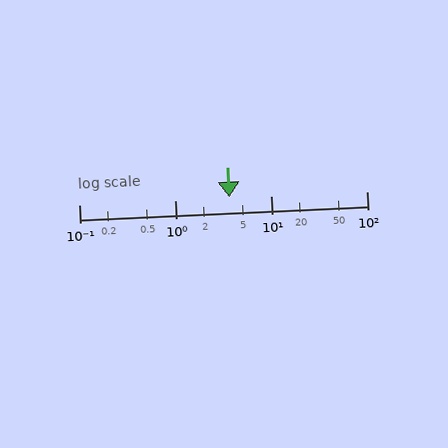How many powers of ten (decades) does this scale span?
The scale spans 3 decades, from 0.1 to 100.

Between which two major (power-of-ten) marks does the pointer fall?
The pointer is between 1 and 10.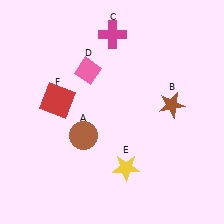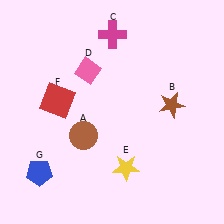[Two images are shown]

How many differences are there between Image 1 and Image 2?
There is 1 difference between the two images.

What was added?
A blue pentagon (G) was added in Image 2.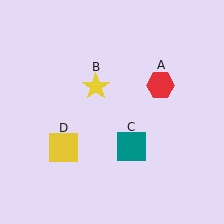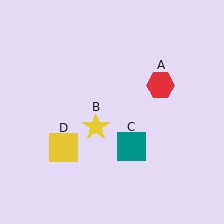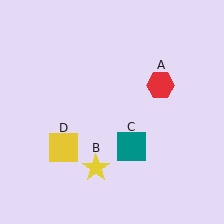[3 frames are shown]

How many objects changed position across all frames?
1 object changed position: yellow star (object B).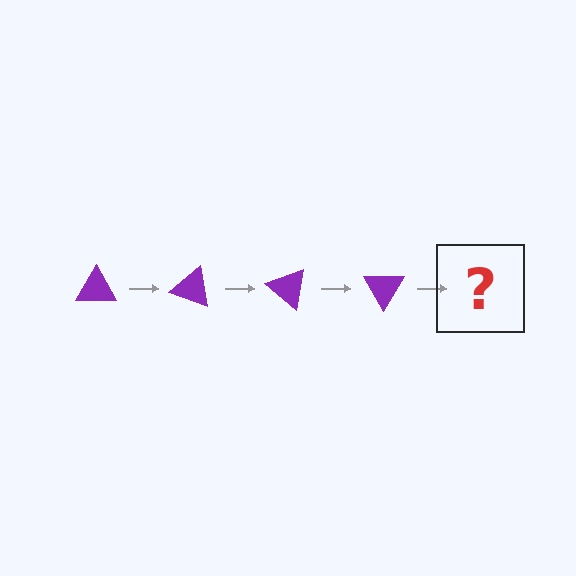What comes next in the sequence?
The next element should be a purple triangle rotated 80 degrees.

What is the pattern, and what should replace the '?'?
The pattern is that the triangle rotates 20 degrees each step. The '?' should be a purple triangle rotated 80 degrees.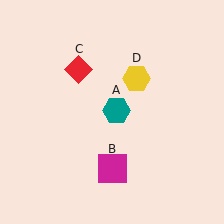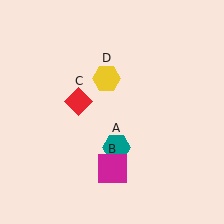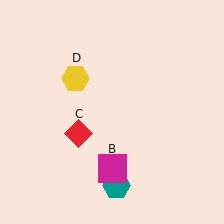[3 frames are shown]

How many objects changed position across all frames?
3 objects changed position: teal hexagon (object A), red diamond (object C), yellow hexagon (object D).